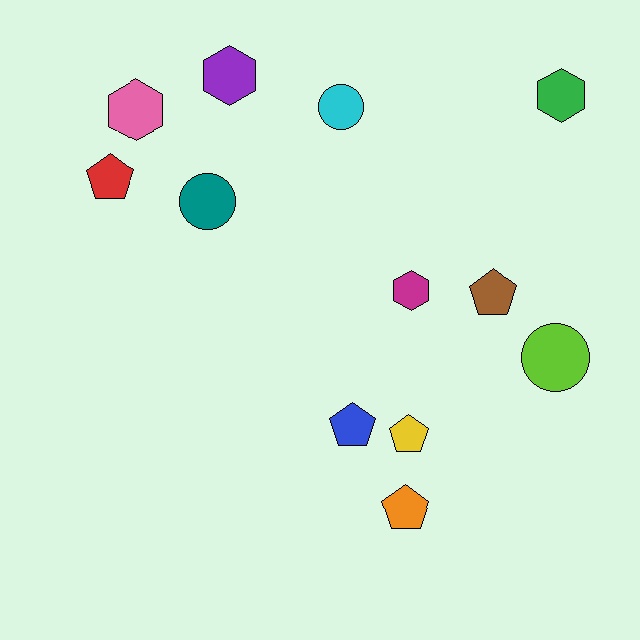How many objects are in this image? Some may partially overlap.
There are 12 objects.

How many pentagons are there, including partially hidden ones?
There are 5 pentagons.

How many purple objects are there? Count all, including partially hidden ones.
There is 1 purple object.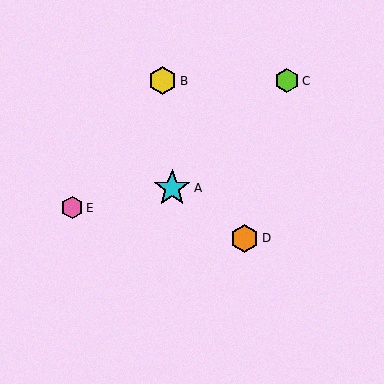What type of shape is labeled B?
Shape B is a yellow hexagon.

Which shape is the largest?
The cyan star (labeled A) is the largest.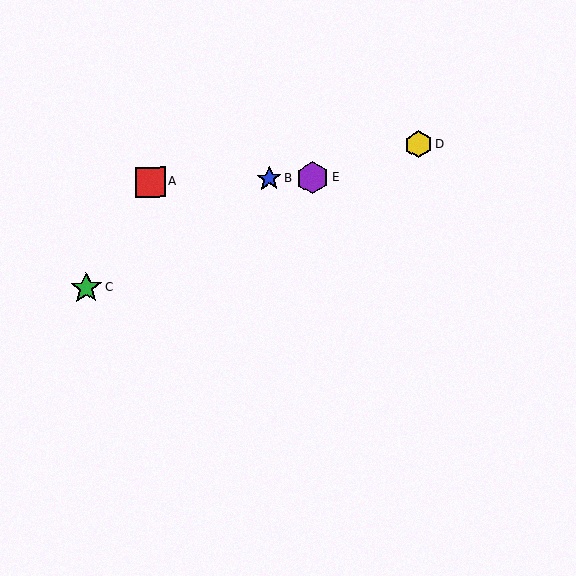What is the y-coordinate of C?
Object C is at y≈288.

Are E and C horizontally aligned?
No, E is at y≈178 and C is at y≈288.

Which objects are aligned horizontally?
Objects A, B, E are aligned horizontally.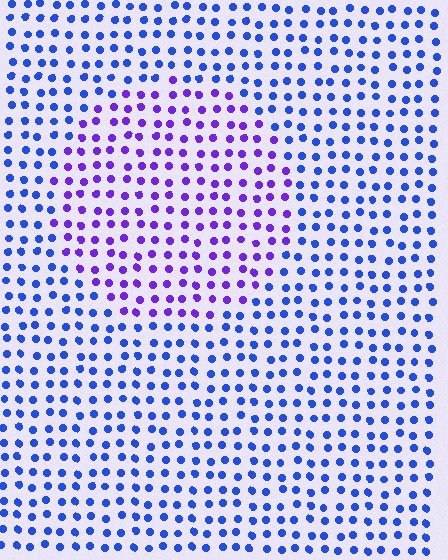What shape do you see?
I see a circle.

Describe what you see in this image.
The image is filled with small blue elements in a uniform arrangement. A circle-shaped region is visible where the elements are tinted to a slightly different hue, forming a subtle color boundary.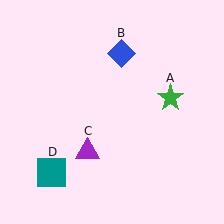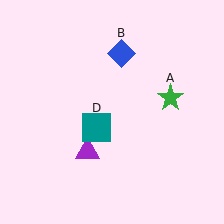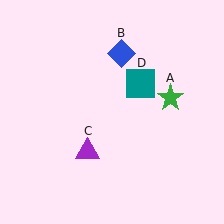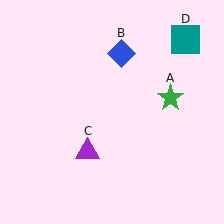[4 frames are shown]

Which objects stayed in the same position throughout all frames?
Green star (object A) and blue diamond (object B) and purple triangle (object C) remained stationary.